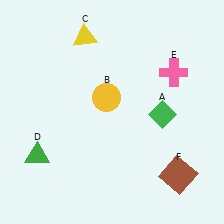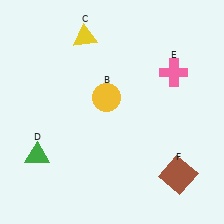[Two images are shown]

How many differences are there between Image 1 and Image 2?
There is 1 difference between the two images.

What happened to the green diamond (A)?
The green diamond (A) was removed in Image 2. It was in the bottom-right area of Image 1.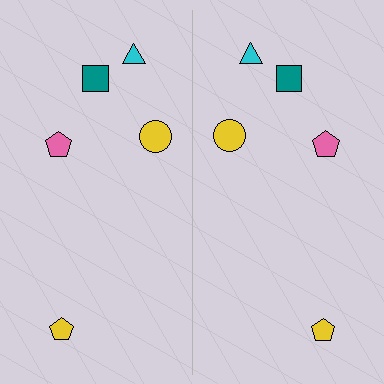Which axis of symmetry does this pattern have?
The pattern has a vertical axis of symmetry running through the center of the image.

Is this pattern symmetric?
Yes, this pattern has bilateral (reflection) symmetry.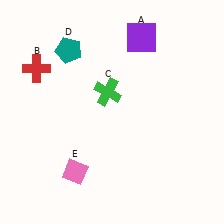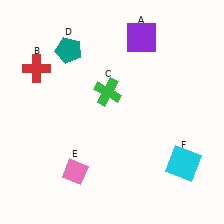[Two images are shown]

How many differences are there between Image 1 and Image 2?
There is 1 difference between the two images.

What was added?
A cyan square (F) was added in Image 2.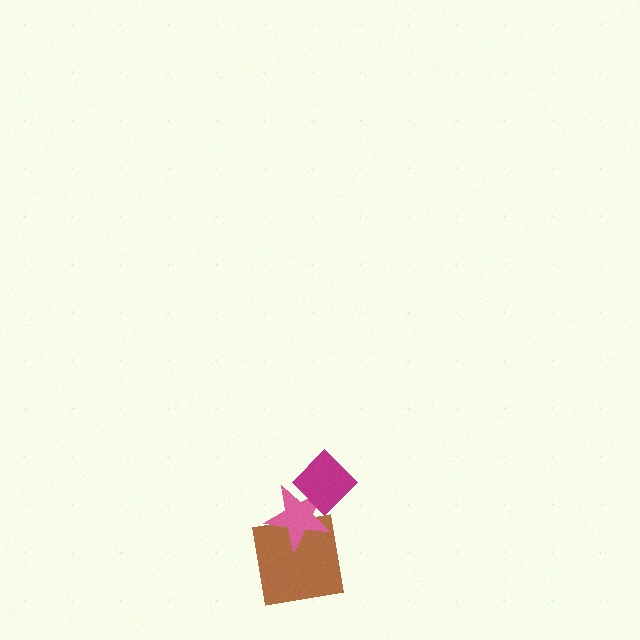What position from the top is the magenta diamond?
The magenta diamond is 1st from the top.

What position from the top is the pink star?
The pink star is 2nd from the top.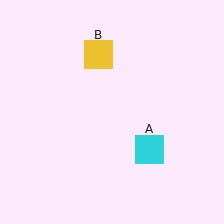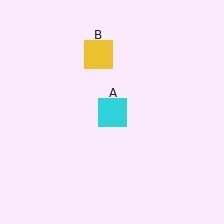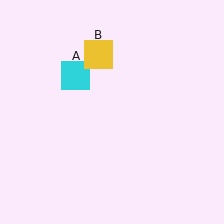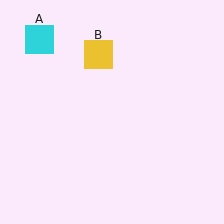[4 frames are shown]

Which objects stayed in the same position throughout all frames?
Yellow square (object B) remained stationary.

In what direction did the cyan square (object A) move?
The cyan square (object A) moved up and to the left.